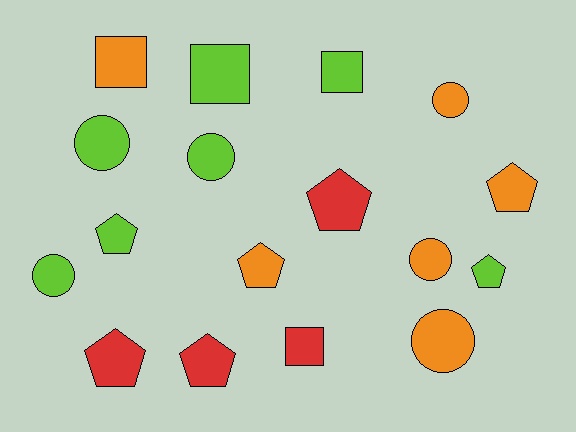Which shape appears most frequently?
Pentagon, with 7 objects.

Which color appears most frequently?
Lime, with 7 objects.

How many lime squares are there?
There are 2 lime squares.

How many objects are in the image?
There are 17 objects.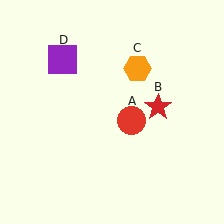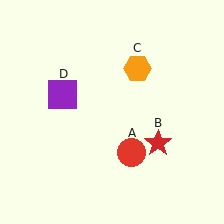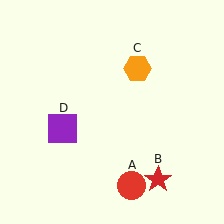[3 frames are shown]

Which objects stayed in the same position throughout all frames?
Orange hexagon (object C) remained stationary.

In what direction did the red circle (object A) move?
The red circle (object A) moved down.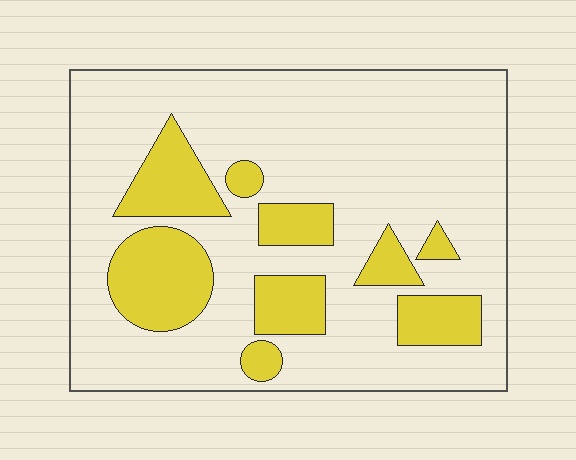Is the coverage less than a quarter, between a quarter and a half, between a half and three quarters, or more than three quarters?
Less than a quarter.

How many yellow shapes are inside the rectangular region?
9.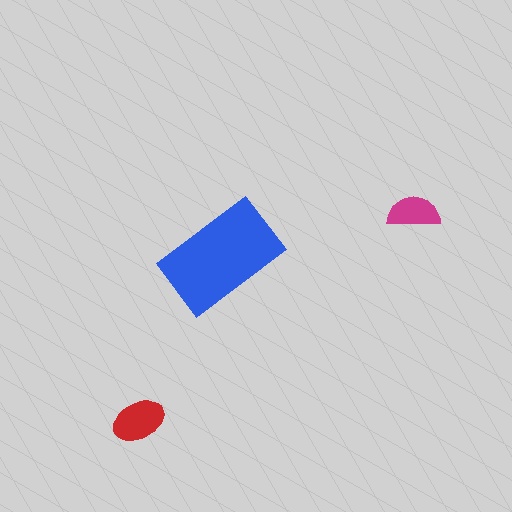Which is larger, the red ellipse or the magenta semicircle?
The red ellipse.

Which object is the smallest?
The magenta semicircle.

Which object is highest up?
The magenta semicircle is topmost.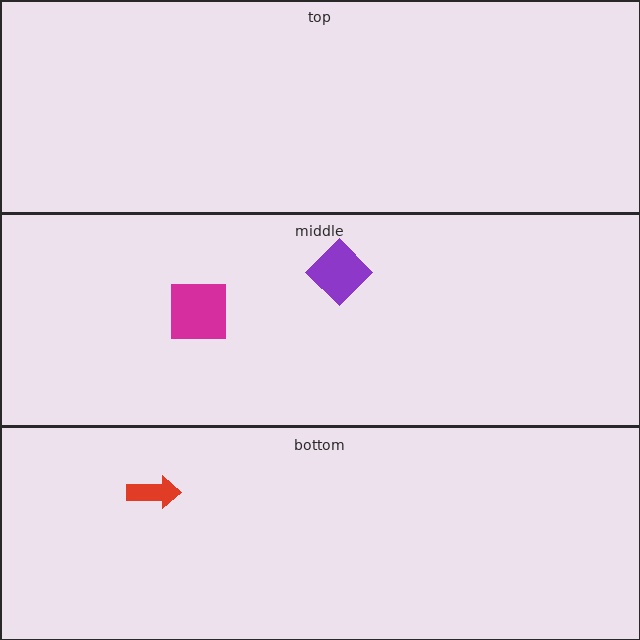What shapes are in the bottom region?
The red arrow.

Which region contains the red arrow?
The bottom region.